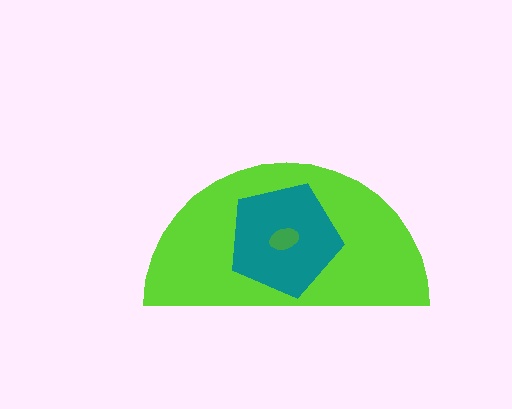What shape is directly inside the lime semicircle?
The teal pentagon.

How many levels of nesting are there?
3.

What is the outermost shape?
The lime semicircle.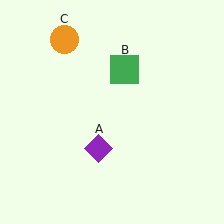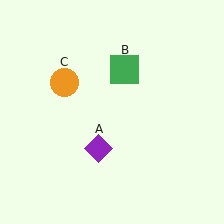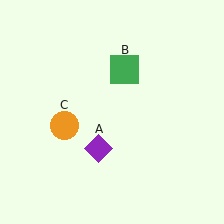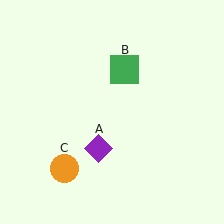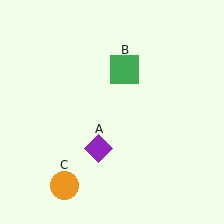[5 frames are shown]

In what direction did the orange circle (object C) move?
The orange circle (object C) moved down.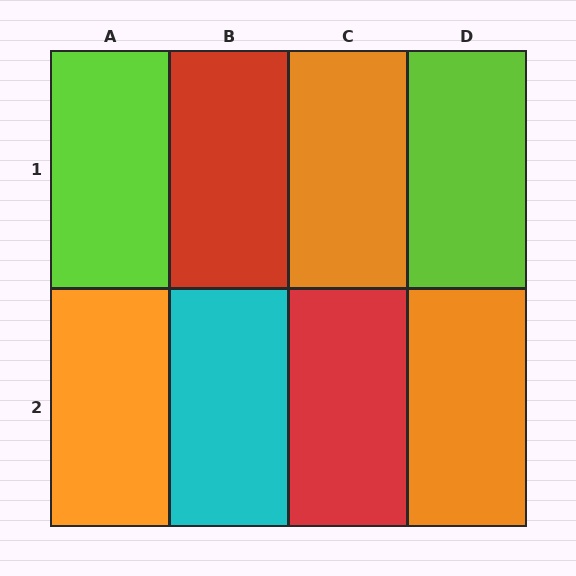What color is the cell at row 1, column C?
Orange.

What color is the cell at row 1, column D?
Lime.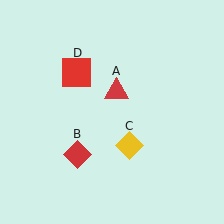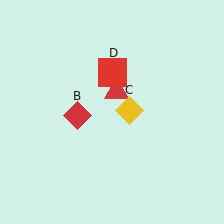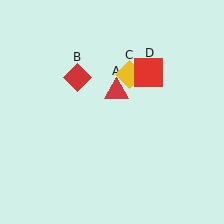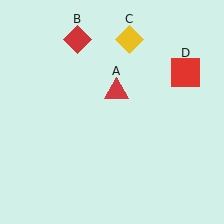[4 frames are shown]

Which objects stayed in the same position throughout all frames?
Red triangle (object A) remained stationary.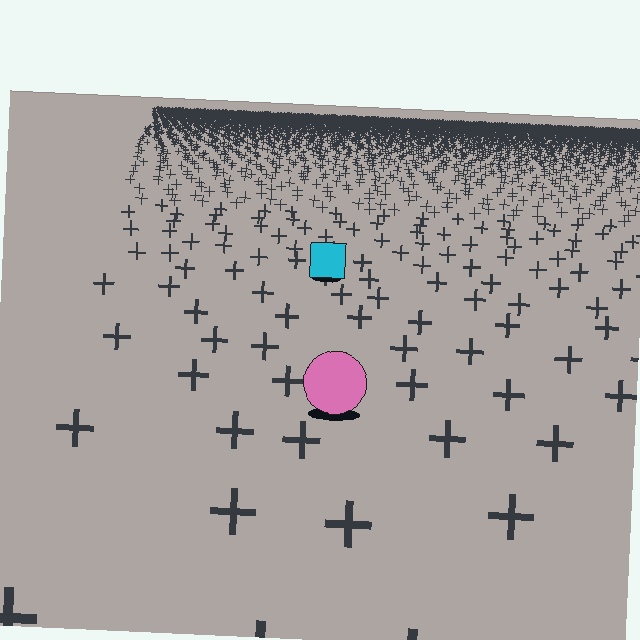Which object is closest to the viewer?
The pink circle is closest. The texture marks near it are larger and more spread out.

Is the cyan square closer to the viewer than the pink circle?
No. The pink circle is closer — you can tell from the texture gradient: the ground texture is coarser near it.